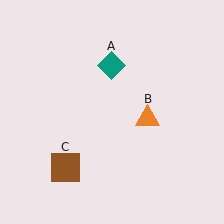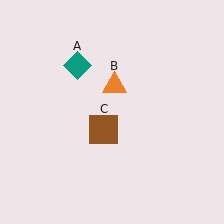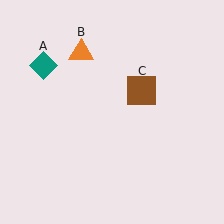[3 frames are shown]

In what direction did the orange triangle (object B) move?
The orange triangle (object B) moved up and to the left.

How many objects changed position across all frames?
3 objects changed position: teal diamond (object A), orange triangle (object B), brown square (object C).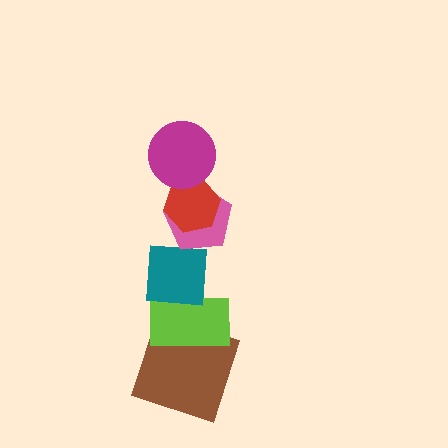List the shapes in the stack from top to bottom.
From top to bottom: the magenta circle, the red hexagon, the pink pentagon, the teal square, the lime rectangle, the brown square.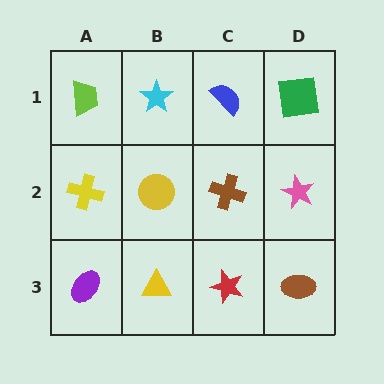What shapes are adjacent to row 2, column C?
A blue semicircle (row 1, column C), a red star (row 3, column C), a yellow circle (row 2, column B), a pink star (row 2, column D).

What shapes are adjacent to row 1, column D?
A pink star (row 2, column D), a blue semicircle (row 1, column C).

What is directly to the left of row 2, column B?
A yellow cross.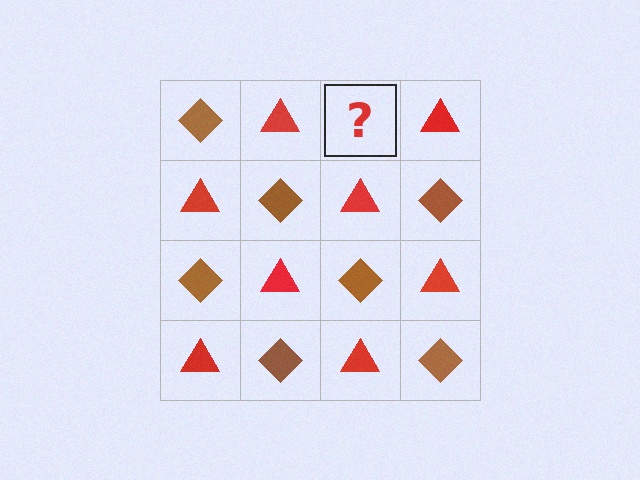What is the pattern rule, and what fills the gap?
The rule is that it alternates brown diamond and red triangle in a checkerboard pattern. The gap should be filled with a brown diamond.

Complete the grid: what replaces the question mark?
The question mark should be replaced with a brown diamond.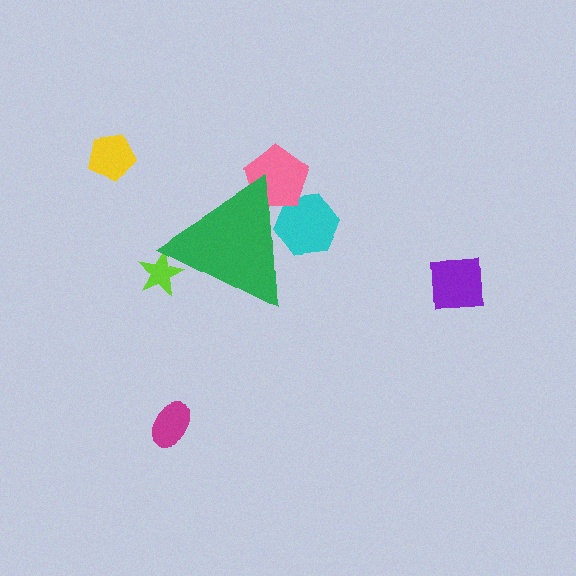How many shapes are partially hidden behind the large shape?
3 shapes are partially hidden.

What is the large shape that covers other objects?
A green triangle.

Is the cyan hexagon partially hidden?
Yes, the cyan hexagon is partially hidden behind the green triangle.